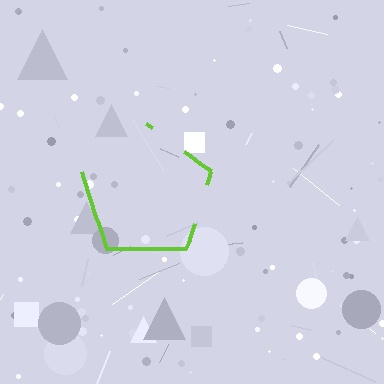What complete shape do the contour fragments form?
The contour fragments form a pentagon.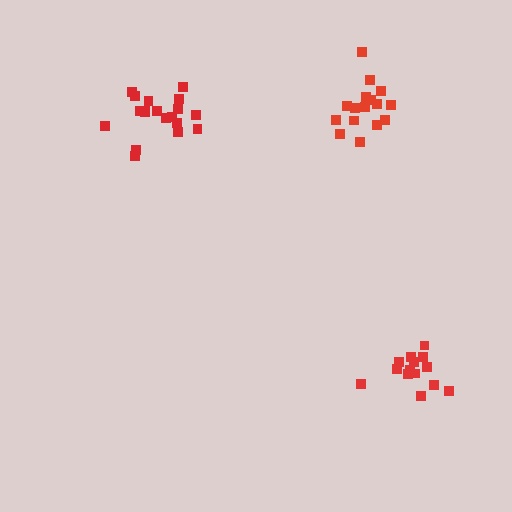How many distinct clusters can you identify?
There are 3 distinct clusters.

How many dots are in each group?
Group 1: 14 dots, Group 2: 19 dots, Group 3: 16 dots (49 total).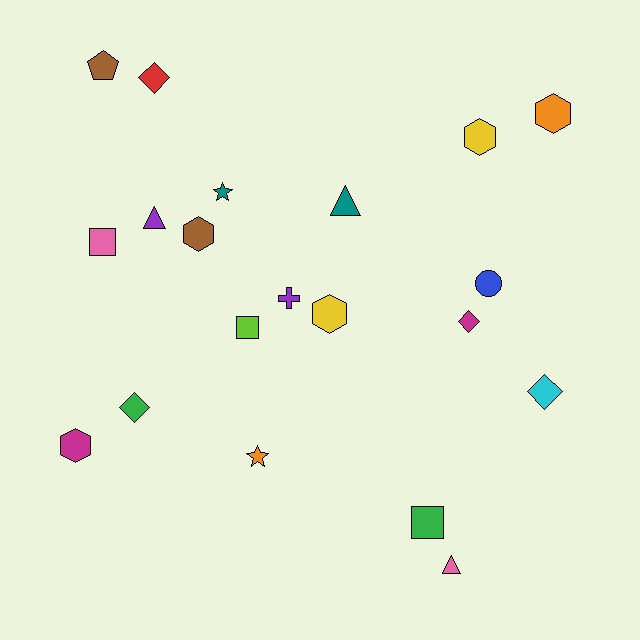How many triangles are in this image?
There are 3 triangles.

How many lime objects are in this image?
There is 1 lime object.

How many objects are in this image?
There are 20 objects.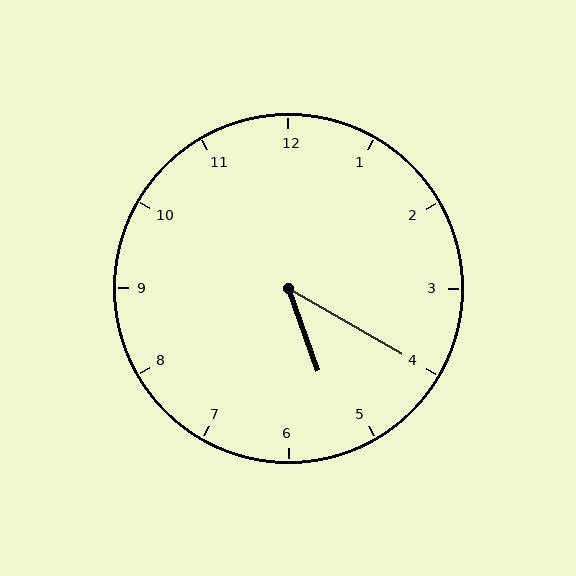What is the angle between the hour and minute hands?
Approximately 40 degrees.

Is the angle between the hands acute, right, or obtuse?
It is acute.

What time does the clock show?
5:20.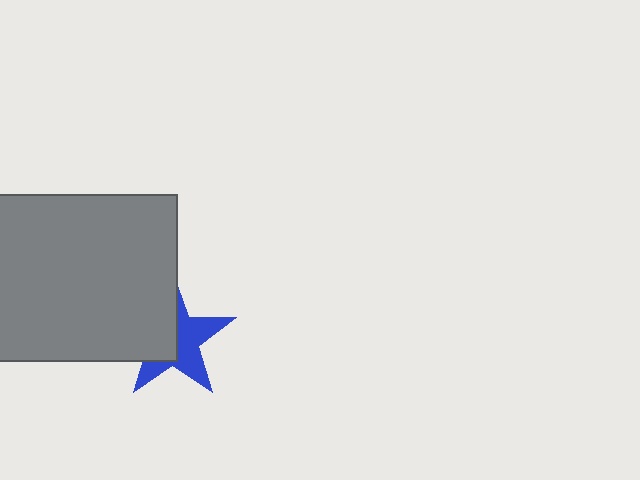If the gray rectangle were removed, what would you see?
You would see the complete blue star.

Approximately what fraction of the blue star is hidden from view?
Roughly 47% of the blue star is hidden behind the gray rectangle.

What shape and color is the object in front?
The object in front is a gray rectangle.